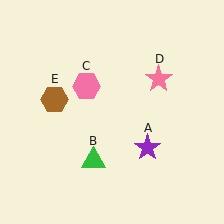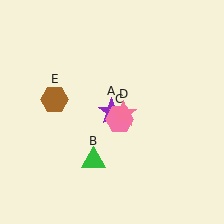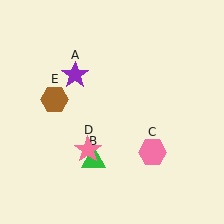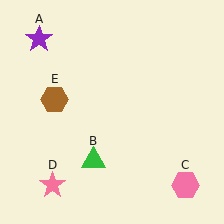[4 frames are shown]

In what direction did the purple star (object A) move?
The purple star (object A) moved up and to the left.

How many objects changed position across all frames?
3 objects changed position: purple star (object A), pink hexagon (object C), pink star (object D).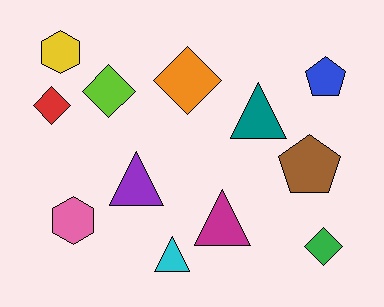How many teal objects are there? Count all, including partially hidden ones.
There is 1 teal object.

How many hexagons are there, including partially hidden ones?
There are 2 hexagons.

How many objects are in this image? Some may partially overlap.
There are 12 objects.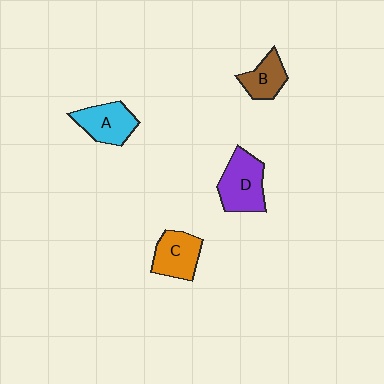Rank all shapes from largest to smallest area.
From largest to smallest: D (purple), A (cyan), C (orange), B (brown).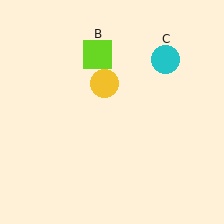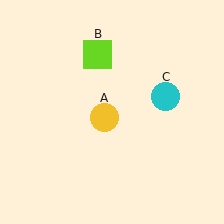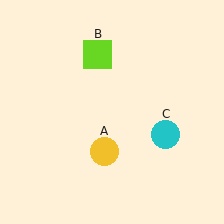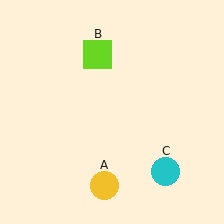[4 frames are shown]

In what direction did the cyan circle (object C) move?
The cyan circle (object C) moved down.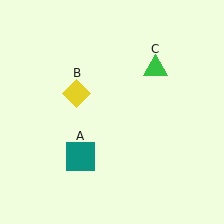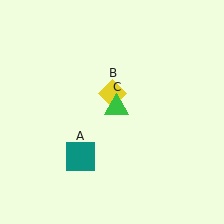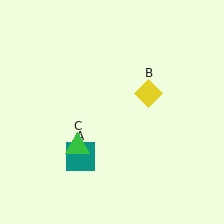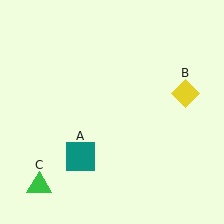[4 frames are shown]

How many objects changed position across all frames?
2 objects changed position: yellow diamond (object B), green triangle (object C).